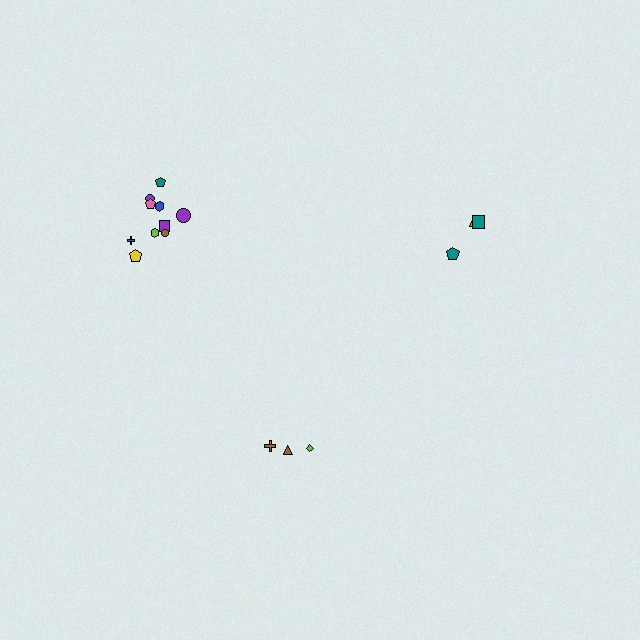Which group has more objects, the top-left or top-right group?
The top-left group.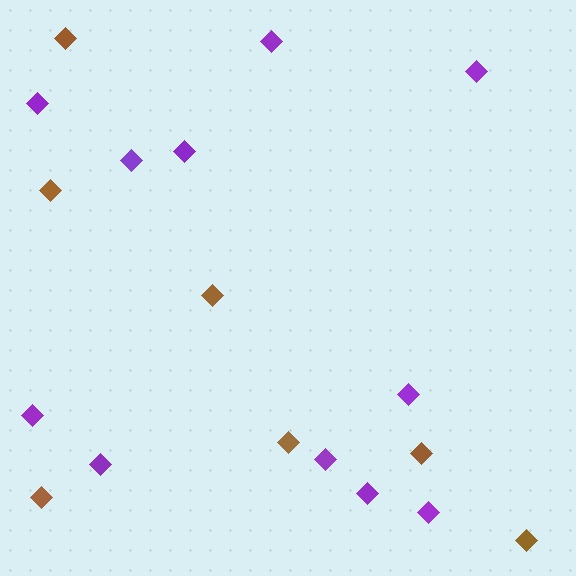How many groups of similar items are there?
There are 2 groups: one group of brown diamonds (7) and one group of purple diamonds (11).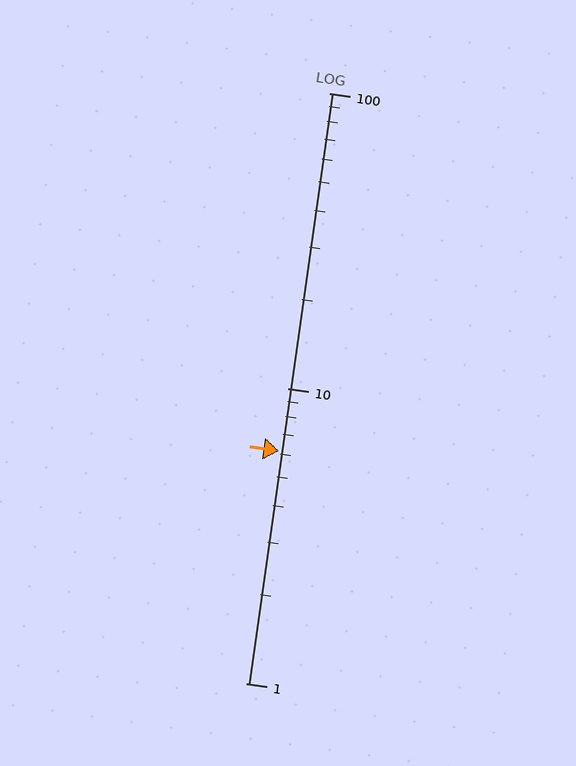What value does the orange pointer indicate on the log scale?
The pointer indicates approximately 6.1.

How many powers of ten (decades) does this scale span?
The scale spans 2 decades, from 1 to 100.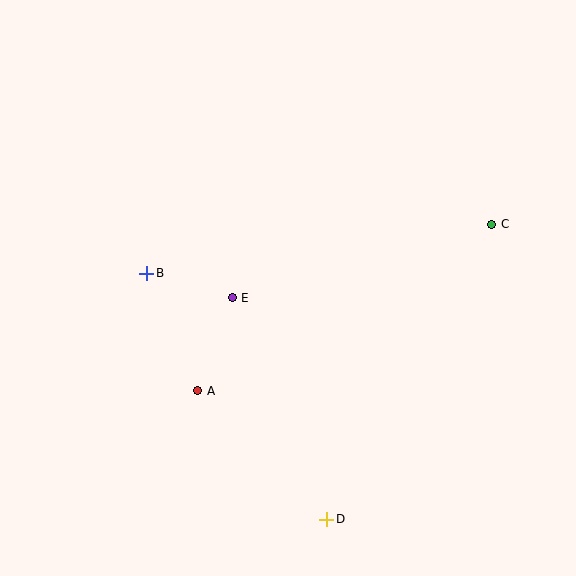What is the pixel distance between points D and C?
The distance between D and C is 338 pixels.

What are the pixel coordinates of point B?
Point B is at (147, 273).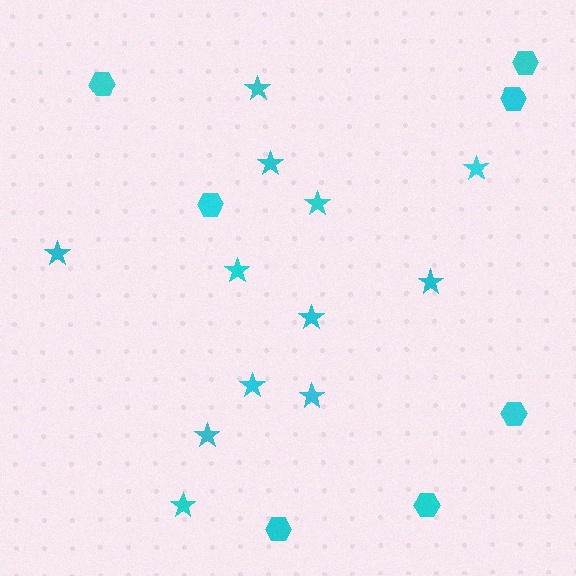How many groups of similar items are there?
There are 2 groups: one group of hexagons (7) and one group of stars (12).